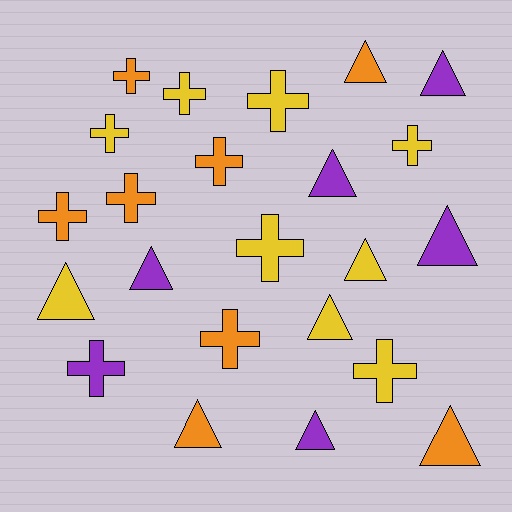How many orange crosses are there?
There are 5 orange crosses.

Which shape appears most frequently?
Cross, with 12 objects.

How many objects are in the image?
There are 23 objects.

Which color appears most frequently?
Yellow, with 9 objects.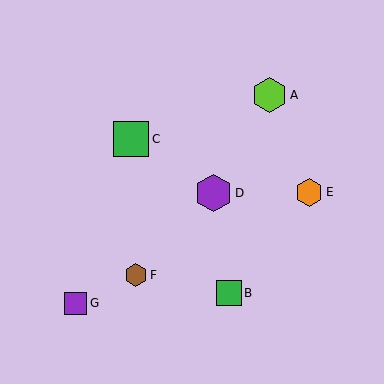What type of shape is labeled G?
Shape G is a purple square.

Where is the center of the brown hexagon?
The center of the brown hexagon is at (136, 275).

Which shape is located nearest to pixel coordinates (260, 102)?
The lime hexagon (labeled A) at (270, 95) is nearest to that location.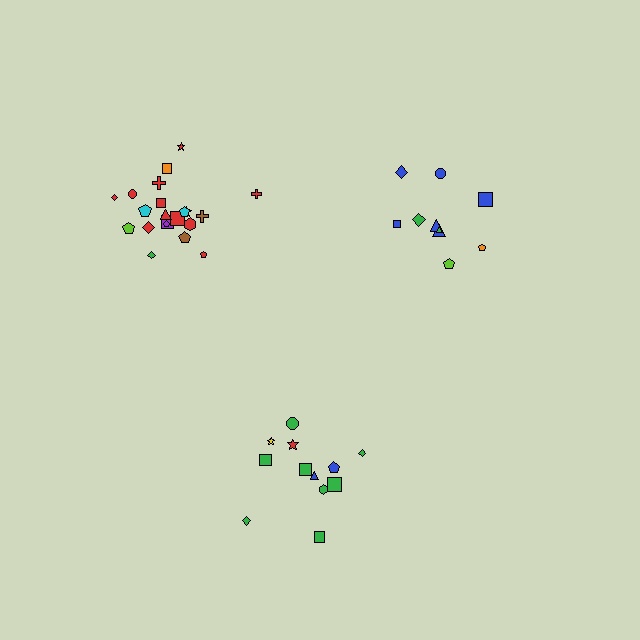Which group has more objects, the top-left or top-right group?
The top-left group.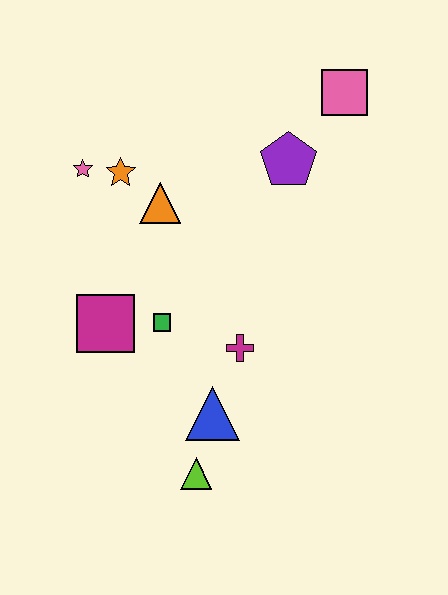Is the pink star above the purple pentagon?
No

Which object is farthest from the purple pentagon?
The lime triangle is farthest from the purple pentagon.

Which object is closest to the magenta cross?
The blue triangle is closest to the magenta cross.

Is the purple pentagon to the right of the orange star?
Yes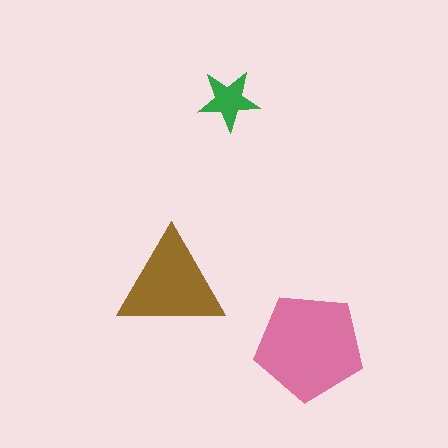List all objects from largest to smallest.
The pink pentagon, the brown triangle, the green star.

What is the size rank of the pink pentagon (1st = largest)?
1st.